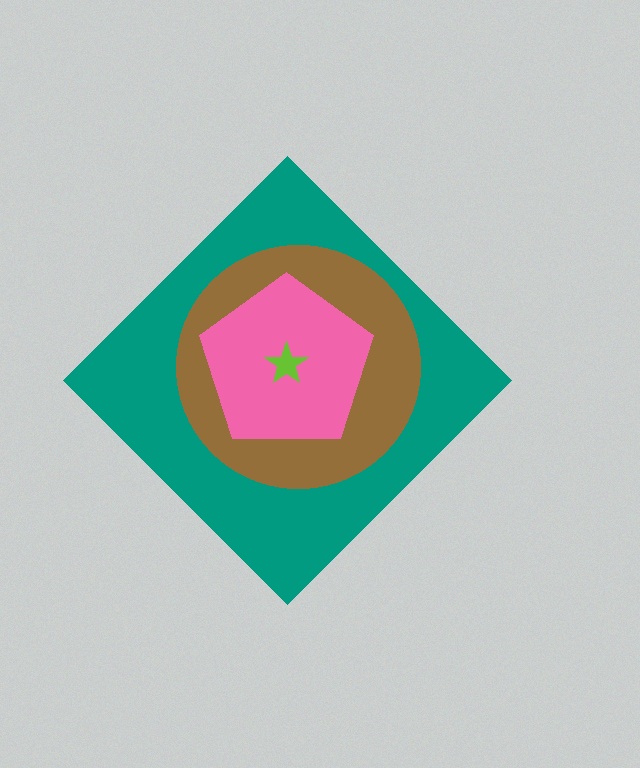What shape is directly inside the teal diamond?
The brown circle.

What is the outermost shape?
The teal diamond.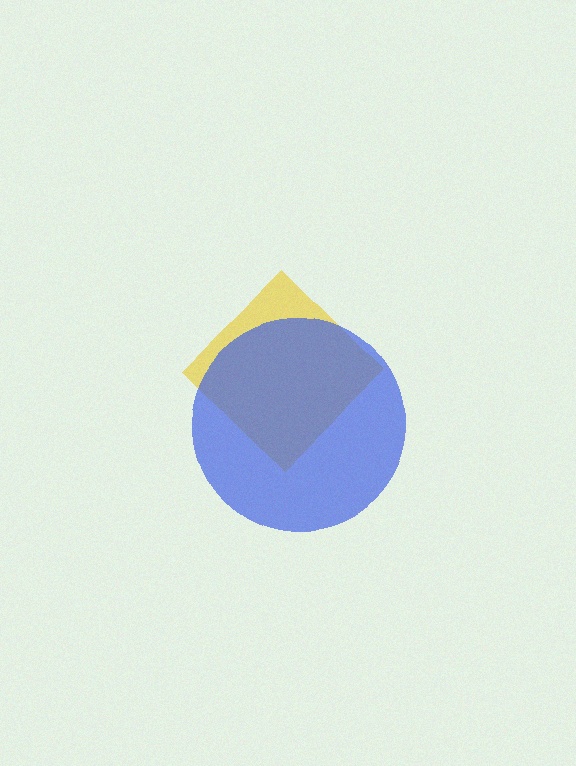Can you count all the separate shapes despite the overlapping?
Yes, there are 2 separate shapes.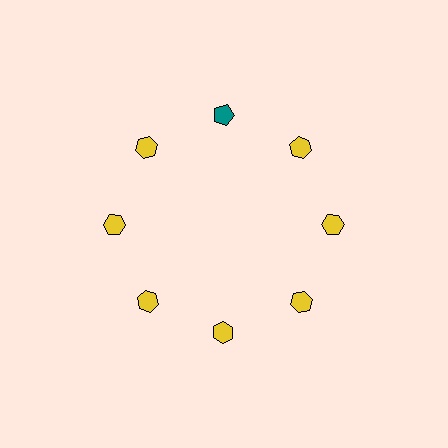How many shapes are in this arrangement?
There are 8 shapes arranged in a ring pattern.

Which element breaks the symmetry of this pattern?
The teal pentagon at roughly the 12 o'clock position breaks the symmetry. All other shapes are yellow hexagons.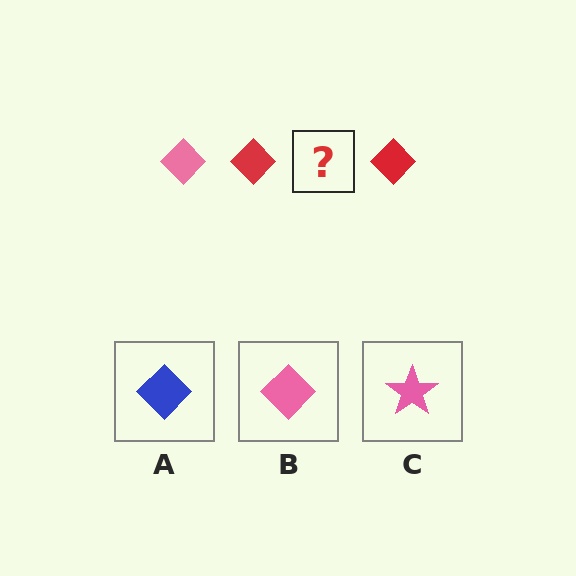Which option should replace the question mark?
Option B.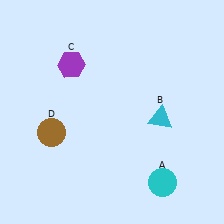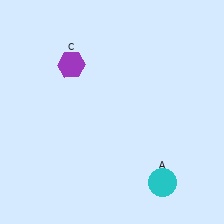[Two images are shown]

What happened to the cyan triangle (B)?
The cyan triangle (B) was removed in Image 2. It was in the bottom-right area of Image 1.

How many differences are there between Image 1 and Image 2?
There are 2 differences between the two images.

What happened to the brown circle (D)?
The brown circle (D) was removed in Image 2. It was in the bottom-left area of Image 1.